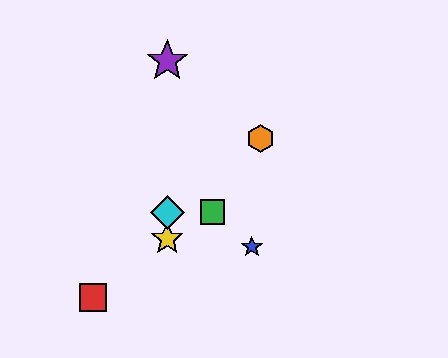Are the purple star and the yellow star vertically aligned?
Yes, both are at x≈167.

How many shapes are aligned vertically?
3 shapes (the yellow star, the purple star, the cyan diamond) are aligned vertically.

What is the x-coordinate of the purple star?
The purple star is at x≈167.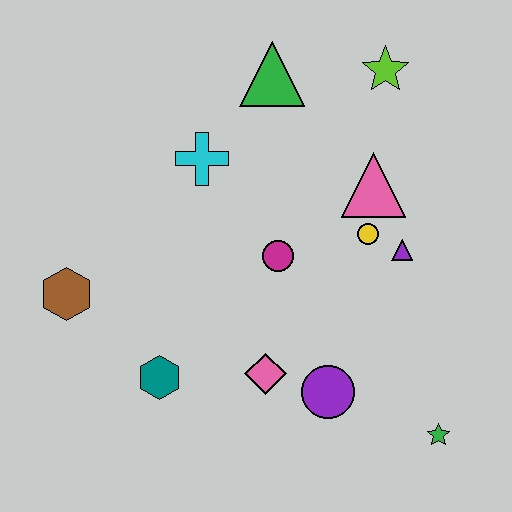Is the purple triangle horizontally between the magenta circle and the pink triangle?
No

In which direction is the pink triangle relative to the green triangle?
The pink triangle is below the green triangle.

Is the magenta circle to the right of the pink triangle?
No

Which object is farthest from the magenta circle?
The green star is farthest from the magenta circle.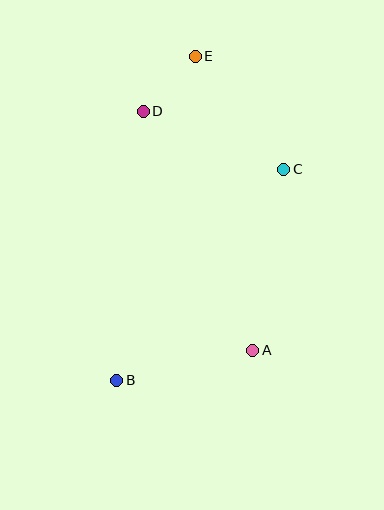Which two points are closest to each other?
Points D and E are closest to each other.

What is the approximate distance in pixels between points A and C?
The distance between A and C is approximately 184 pixels.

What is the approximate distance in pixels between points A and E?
The distance between A and E is approximately 299 pixels.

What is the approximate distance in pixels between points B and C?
The distance between B and C is approximately 269 pixels.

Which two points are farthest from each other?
Points B and E are farthest from each other.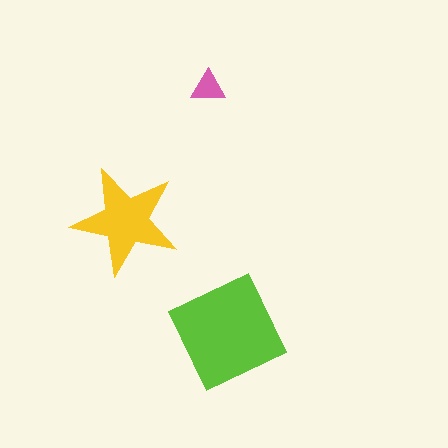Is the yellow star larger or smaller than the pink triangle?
Larger.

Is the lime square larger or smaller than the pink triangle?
Larger.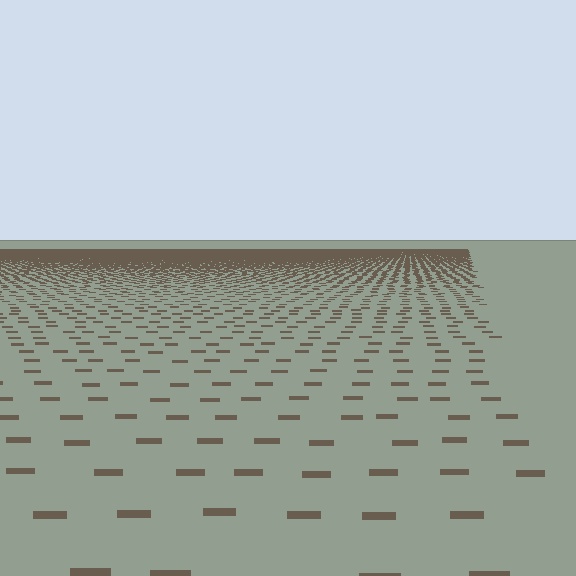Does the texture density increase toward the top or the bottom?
Density increases toward the top.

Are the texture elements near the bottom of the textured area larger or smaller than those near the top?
Larger. Near the bottom, elements are closer to the viewer and appear at a bigger on-screen size.